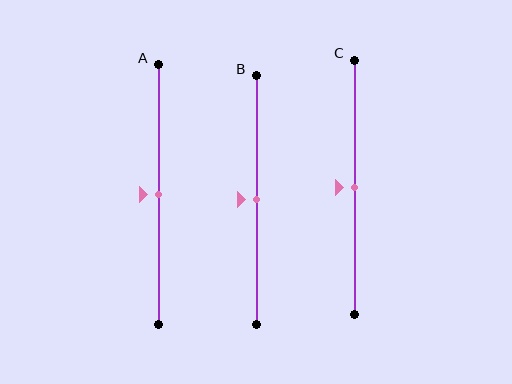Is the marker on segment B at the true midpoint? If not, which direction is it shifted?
Yes, the marker on segment B is at the true midpoint.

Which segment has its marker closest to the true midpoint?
Segment A has its marker closest to the true midpoint.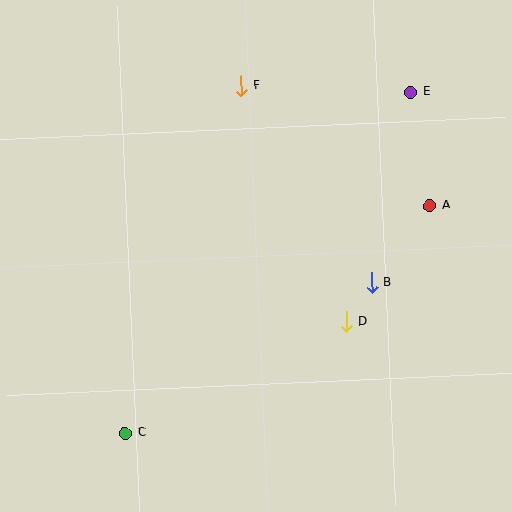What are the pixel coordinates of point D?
Point D is at (346, 322).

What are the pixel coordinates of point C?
Point C is at (126, 433).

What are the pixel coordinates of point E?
Point E is at (411, 92).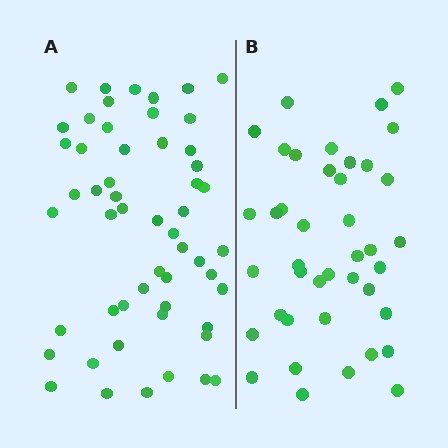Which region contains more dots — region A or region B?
Region A (the left region) has more dots.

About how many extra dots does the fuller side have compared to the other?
Region A has approximately 15 more dots than region B.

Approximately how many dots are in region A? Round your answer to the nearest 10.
About 50 dots. (The exact count is 54, which rounds to 50.)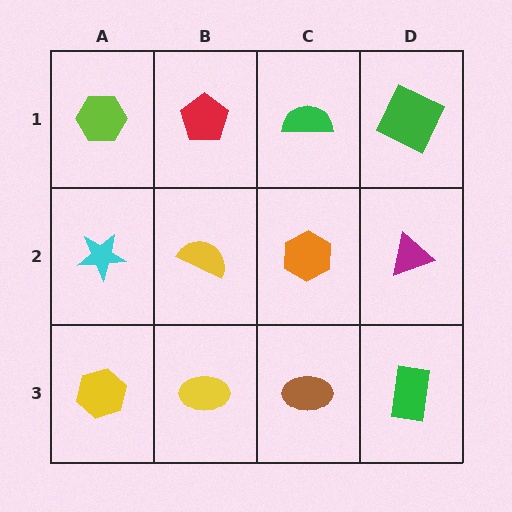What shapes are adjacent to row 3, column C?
An orange hexagon (row 2, column C), a yellow ellipse (row 3, column B), a green rectangle (row 3, column D).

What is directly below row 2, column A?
A yellow hexagon.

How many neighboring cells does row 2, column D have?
3.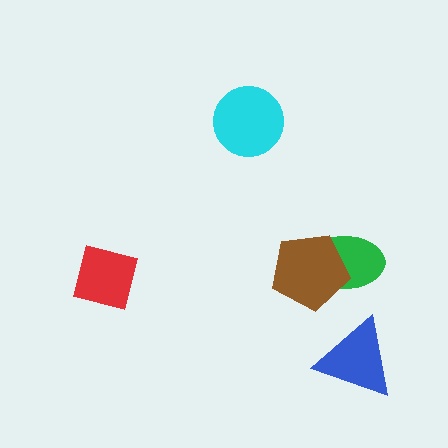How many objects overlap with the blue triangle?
0 objects overlap with the blue triangle.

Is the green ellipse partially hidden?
Yes, it is partially covered by another shape.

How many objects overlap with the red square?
0 objects overlap with the red square.